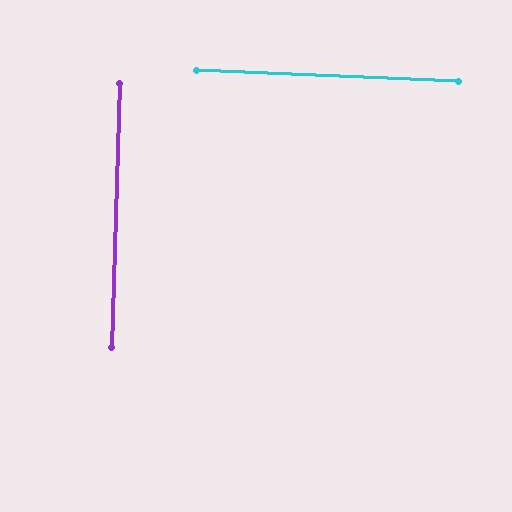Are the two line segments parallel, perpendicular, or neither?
Perpendicular — they meet at approximately 89°.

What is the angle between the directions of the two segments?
Approximately 89 degrees.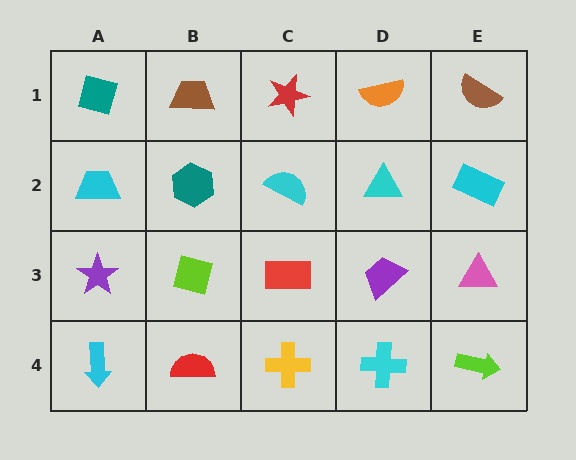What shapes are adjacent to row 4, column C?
A red rectangle (row 3, column C), a red semicircle (row 4, column B), a cyan cross (row 4, column D).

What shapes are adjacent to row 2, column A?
A teal diamond (row 1, column A), a purple star (row 3, column A), a teal hexagon (row 2, column B).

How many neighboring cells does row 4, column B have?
3.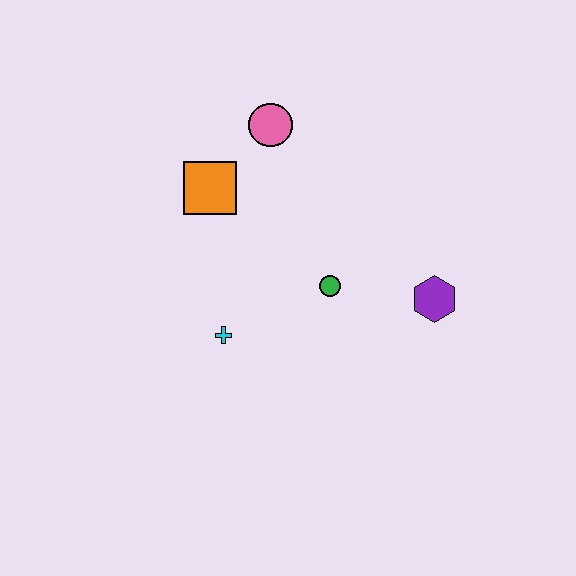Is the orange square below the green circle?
No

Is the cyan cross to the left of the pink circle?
Yes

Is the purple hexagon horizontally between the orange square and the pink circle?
No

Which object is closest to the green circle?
The purple hexagon is closest to the green circle.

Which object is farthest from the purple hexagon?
The orange square is farthest from the purple hexagon.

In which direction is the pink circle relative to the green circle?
The pink circle is above the green circle.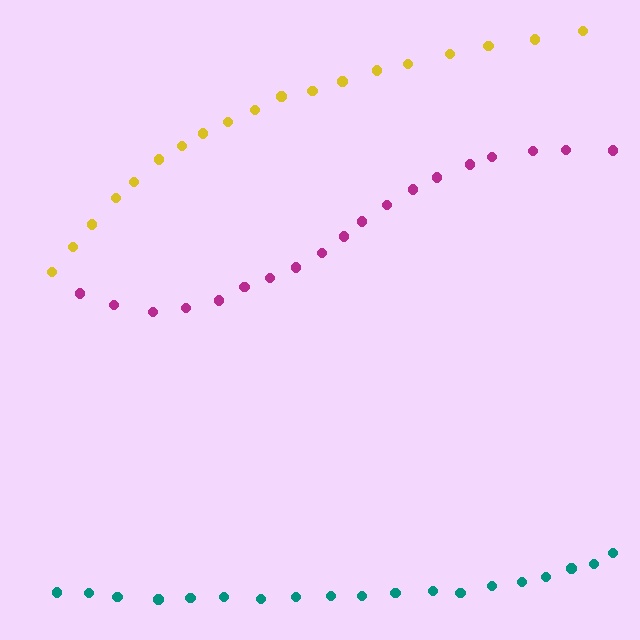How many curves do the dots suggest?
There are 3 distinct paths.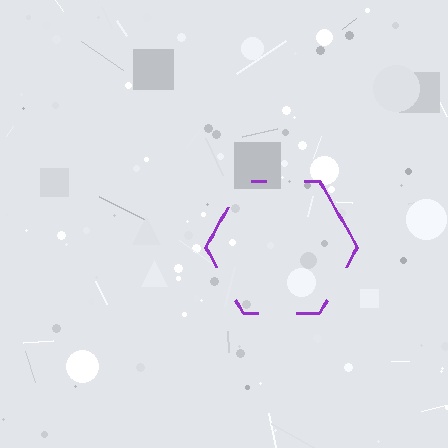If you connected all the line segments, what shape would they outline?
They would outline a hexagon.